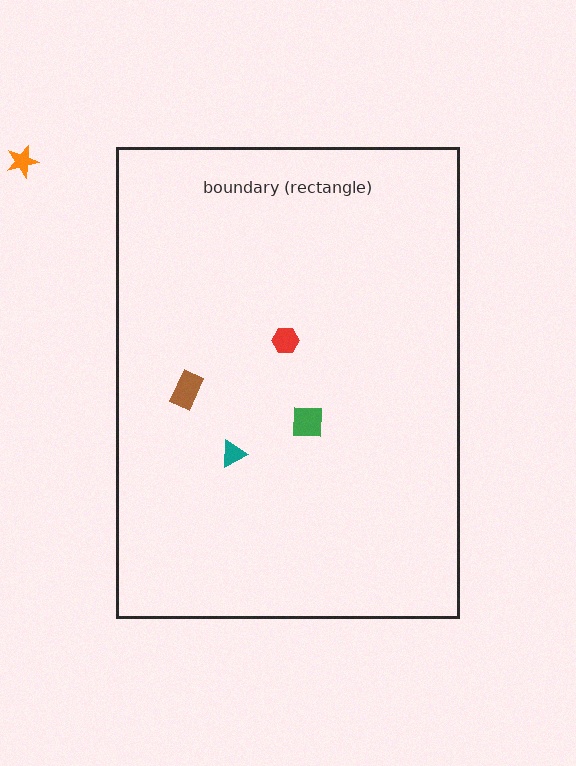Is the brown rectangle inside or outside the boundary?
Inside.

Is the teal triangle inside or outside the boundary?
Inside.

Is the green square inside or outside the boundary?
Inside.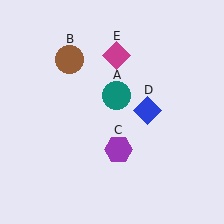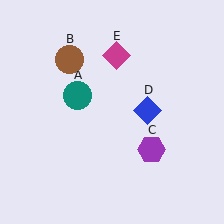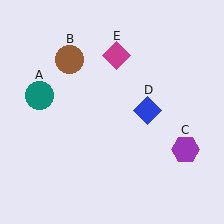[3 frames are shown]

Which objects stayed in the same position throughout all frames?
Brown circle (object B) and blue diamond (object D) and magenta diamond (object E) remained stationary.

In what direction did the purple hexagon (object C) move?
The purple hexagon (object C) moved right.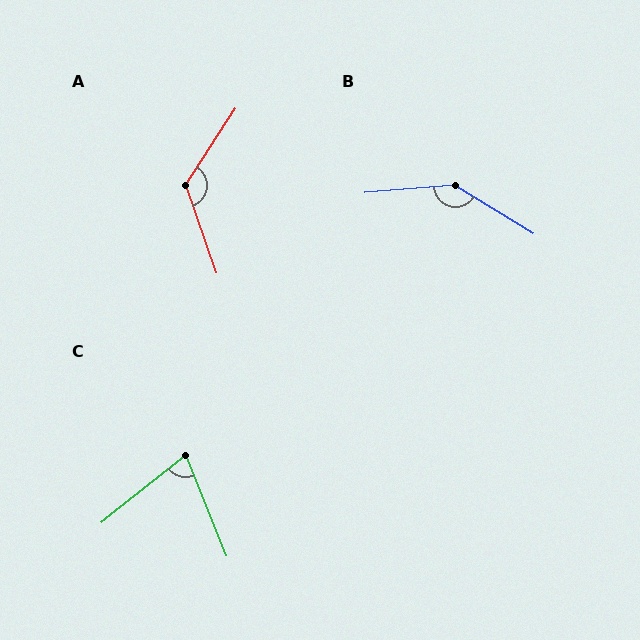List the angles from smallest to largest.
C (73°), A (128°), B (144°).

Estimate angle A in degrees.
Approximately 128 degrees.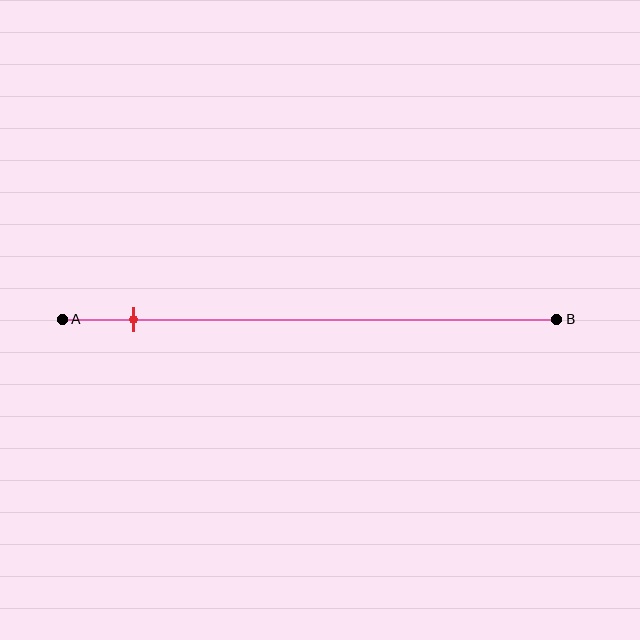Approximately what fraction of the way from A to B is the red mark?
The red mark is approximately 15% of the way from A to B.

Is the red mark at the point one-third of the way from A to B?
No, the mark is at about 15% from A, not at the 33% one-third point.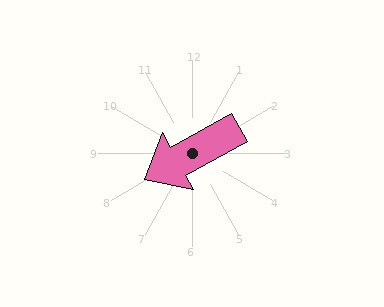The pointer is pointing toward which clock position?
Roughly 8 o'clock.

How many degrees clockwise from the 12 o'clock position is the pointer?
Approximately 241 degrees.